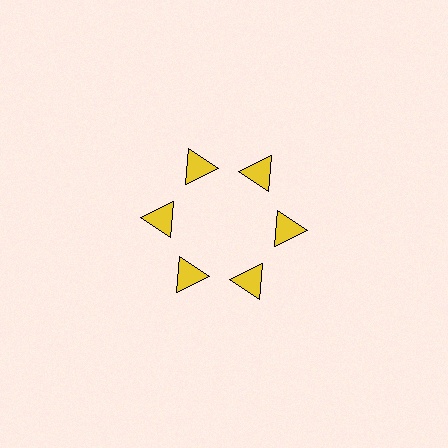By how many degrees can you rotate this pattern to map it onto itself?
The pattern maps onto itself every 60 degrees of rotation.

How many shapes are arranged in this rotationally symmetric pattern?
There are 6 shapes, arranged in 6 groups of 1.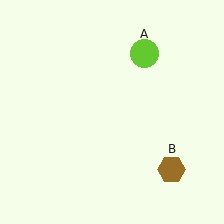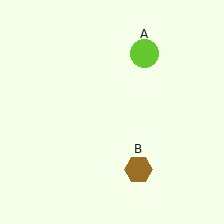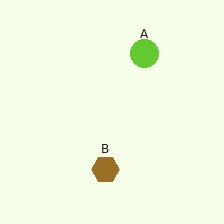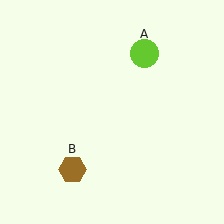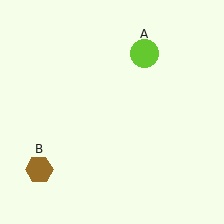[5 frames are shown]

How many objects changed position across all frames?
1 object changed position: brown hexagon (object B).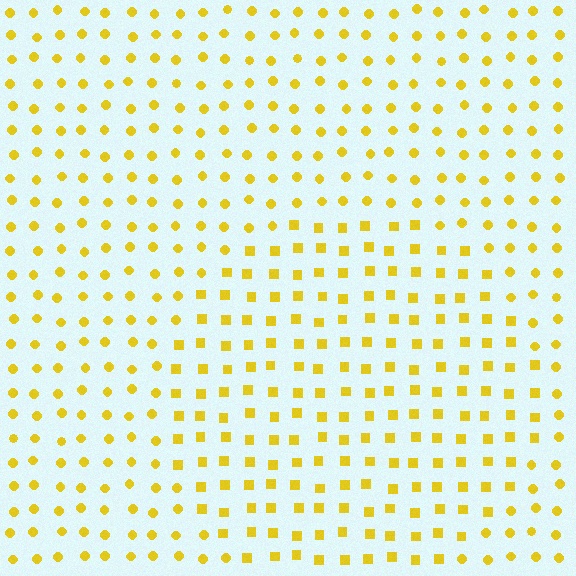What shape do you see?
I see a circle.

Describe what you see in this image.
The image is filled with small yellow elements arranged in a uniform grid. A circle-shaped region contains squares, while the surrounding area contains circles. The boundary is defined purely by the change in element shape.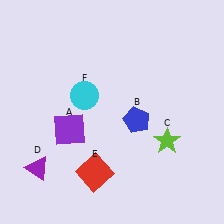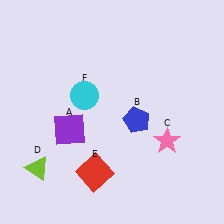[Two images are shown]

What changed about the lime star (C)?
In Image 1, C is lime. In Image 2, it changed to pink.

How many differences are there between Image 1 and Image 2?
There are 2 differences between the two images.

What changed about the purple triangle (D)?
In Image 1, D is purple. In Image 2, it changed to lime.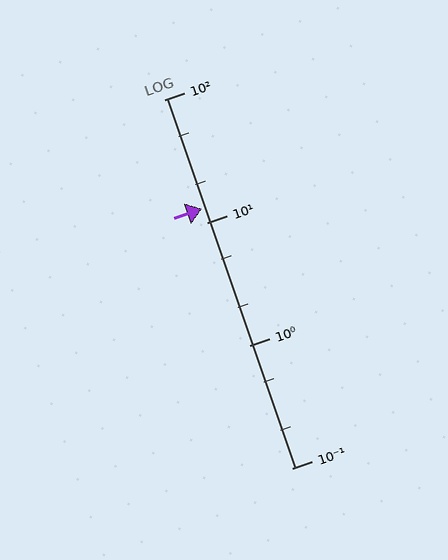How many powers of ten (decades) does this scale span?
The scale spans 3 decades, from 0.1 to 100.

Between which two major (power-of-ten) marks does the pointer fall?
The pointer is between 10 and 100.